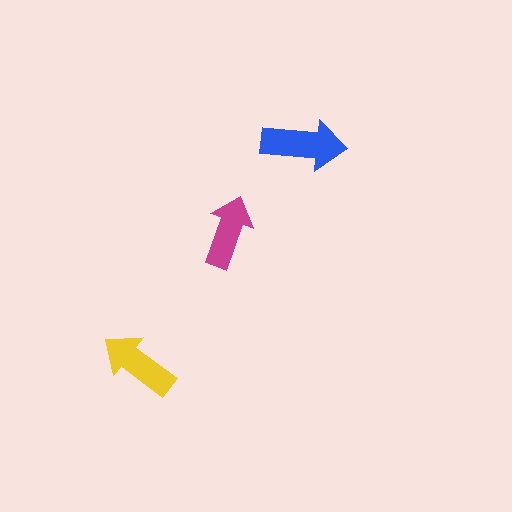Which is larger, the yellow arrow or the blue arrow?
The blue one.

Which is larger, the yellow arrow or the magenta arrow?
The yellow one.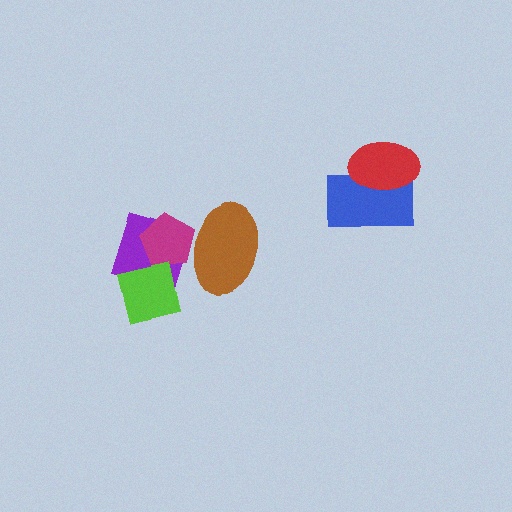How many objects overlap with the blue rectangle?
1 object overlaps with the blue rectangle.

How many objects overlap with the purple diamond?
3 objects overlap with the purple diamond.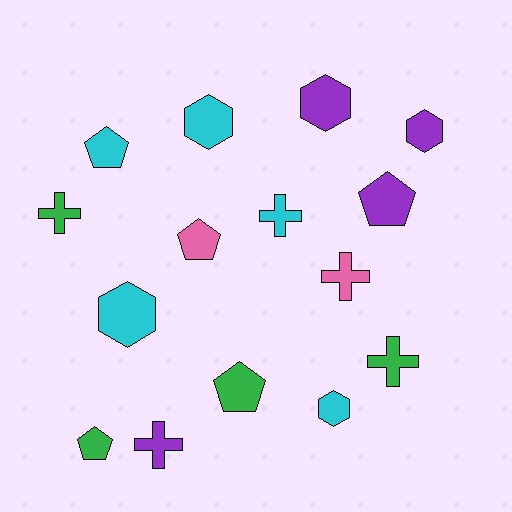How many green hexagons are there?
There are no green hexagons.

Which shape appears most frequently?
Pentagon, with 5 objects.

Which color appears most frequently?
Cyan, with 5 objects.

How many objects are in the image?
There are 15 objects.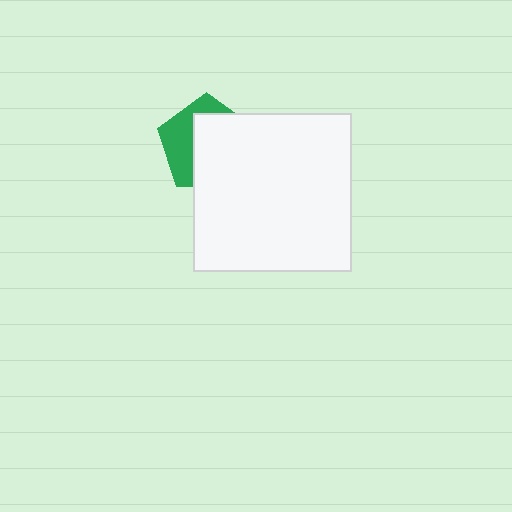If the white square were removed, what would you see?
You would see the complete green pentagon.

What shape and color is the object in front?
The object in front is a white square.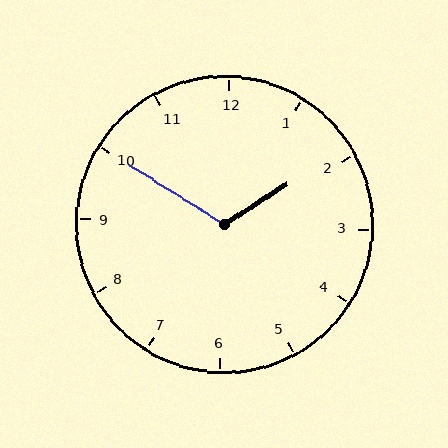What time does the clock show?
1:50.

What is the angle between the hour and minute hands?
Approximately 115 degrees.